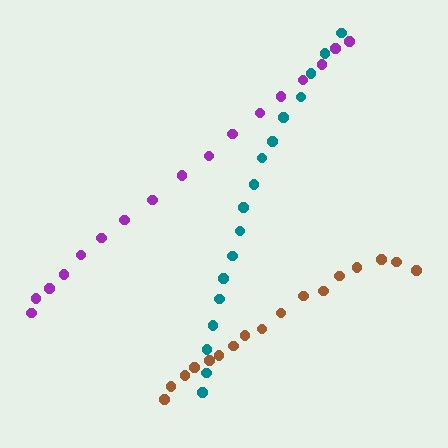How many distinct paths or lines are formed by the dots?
There are 3 distinct paths.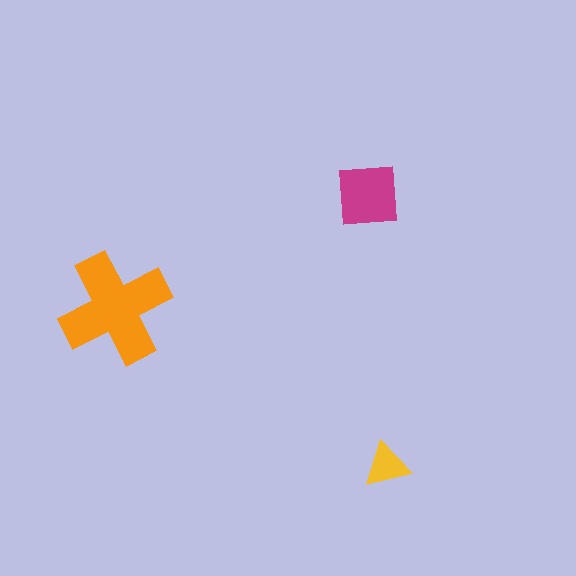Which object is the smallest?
The yellow triangle.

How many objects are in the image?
There are 3 objects in the image.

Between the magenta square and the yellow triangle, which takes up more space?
The magenta square.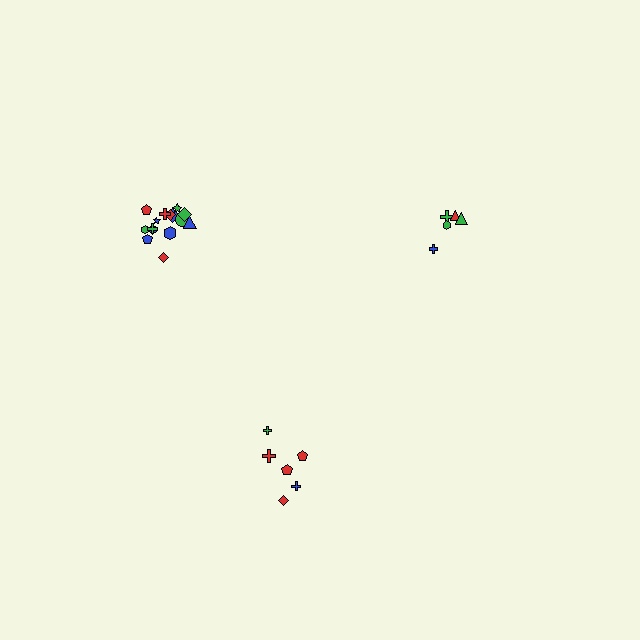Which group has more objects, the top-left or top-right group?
The top-left group.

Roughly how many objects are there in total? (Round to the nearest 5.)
Roughly 25 objects in total.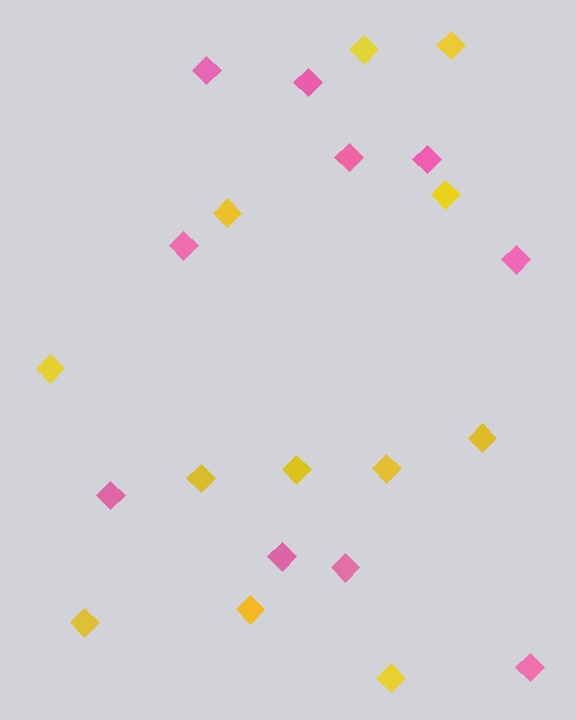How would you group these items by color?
There are 2 groups: one group of pink diamonds (10) and one group of yellow diamonds (12).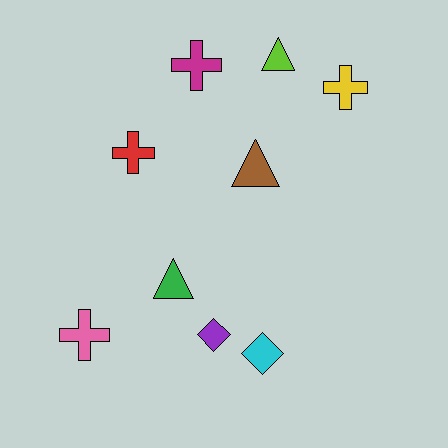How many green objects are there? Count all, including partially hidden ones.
There is 1 green object.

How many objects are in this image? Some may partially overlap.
There are 9 objects.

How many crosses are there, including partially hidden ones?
There are 4 crosses.